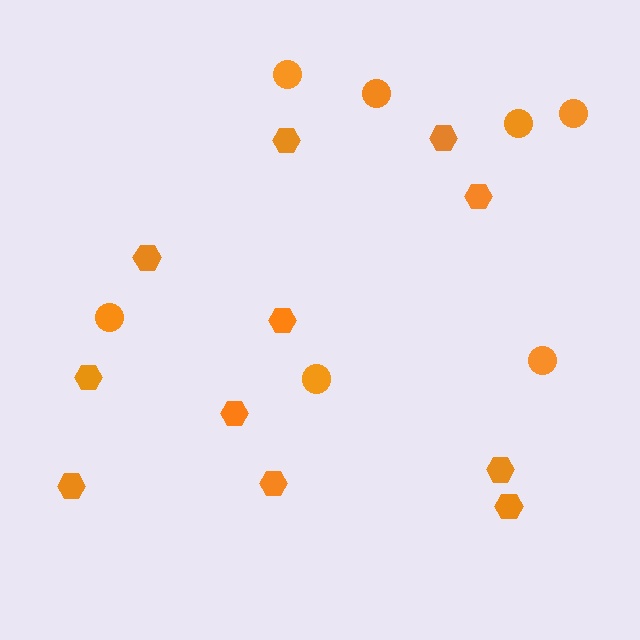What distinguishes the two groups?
There are 2 groups: one group of hexagons (11) and one group of circles (7).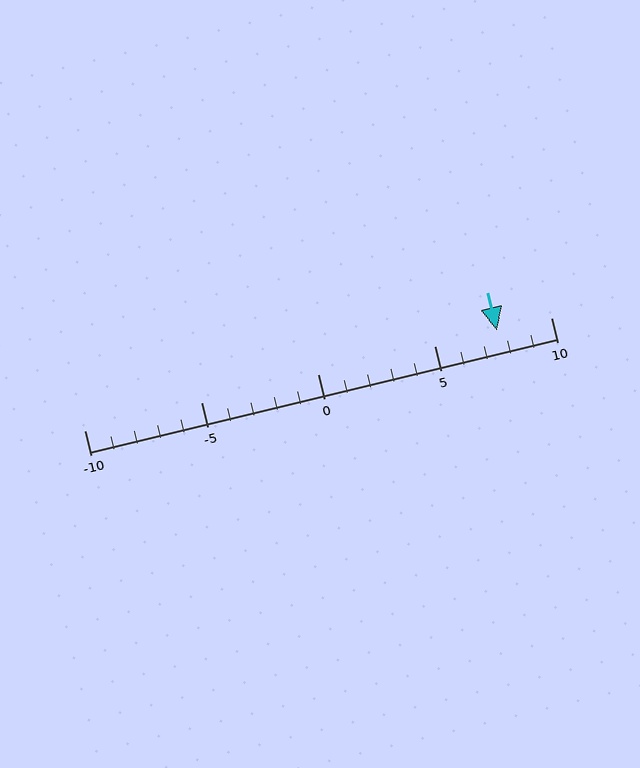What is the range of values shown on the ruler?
The ruler shows values from -10 to 10.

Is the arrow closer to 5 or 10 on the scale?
The arrow is closer to 10.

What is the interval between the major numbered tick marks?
The major tick marks are spaced 5 units apart.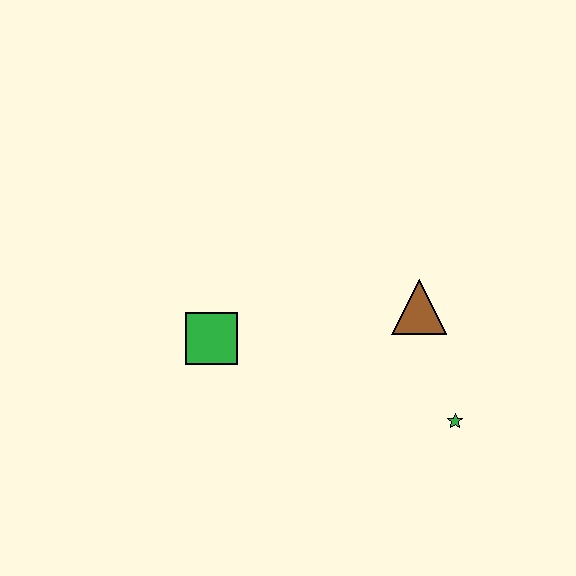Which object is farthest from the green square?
The green star is farthest from the green square.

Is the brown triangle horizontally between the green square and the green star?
Yes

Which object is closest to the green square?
The brown triangle is closest to the green square.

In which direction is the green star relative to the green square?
The green star is to the right of the green square.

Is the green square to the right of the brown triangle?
No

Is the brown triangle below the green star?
No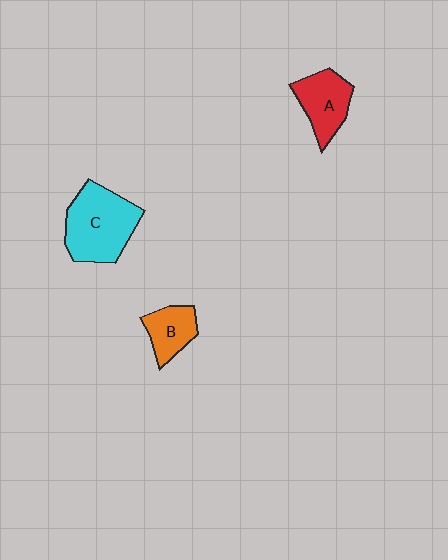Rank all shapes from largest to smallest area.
From largest to smallest: C (cyan), A (red), B (orange).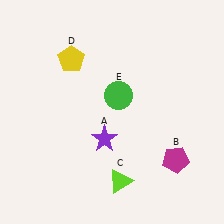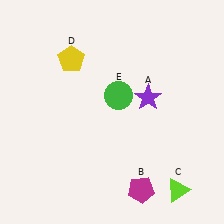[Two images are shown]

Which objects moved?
The objects that moved are: the purple star (A), the magenta pentagon (B), the lime triangle (C).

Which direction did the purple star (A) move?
The purple star (A) moved right.